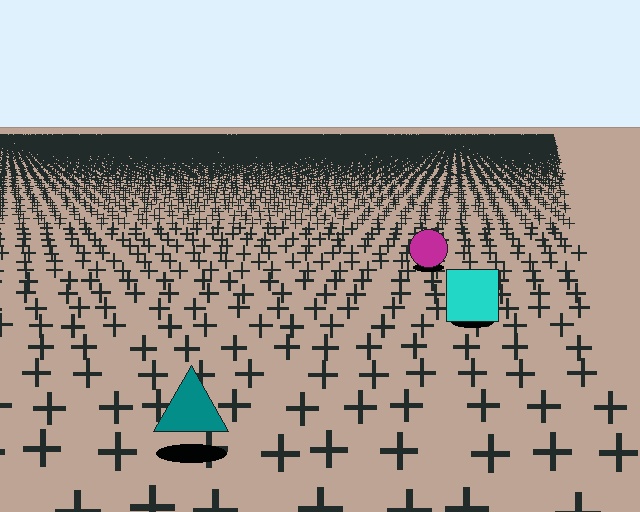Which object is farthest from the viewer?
The magenta circle is farthest from the viewer. It appears smaller and the ground texture around it is denser.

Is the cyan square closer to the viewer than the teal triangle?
No. The teal triangle is closer — you can tell from the texture gradient: the ground texture is coarser near it.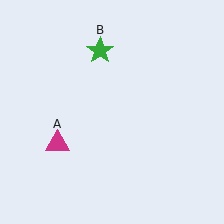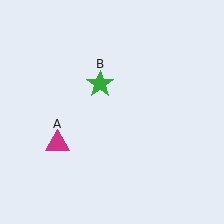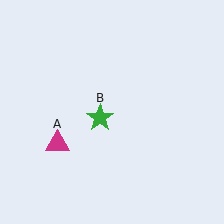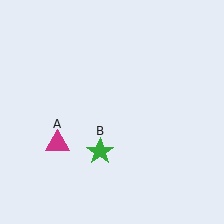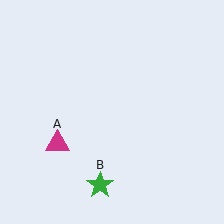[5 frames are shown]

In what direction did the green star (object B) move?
The green star (object B) moved down.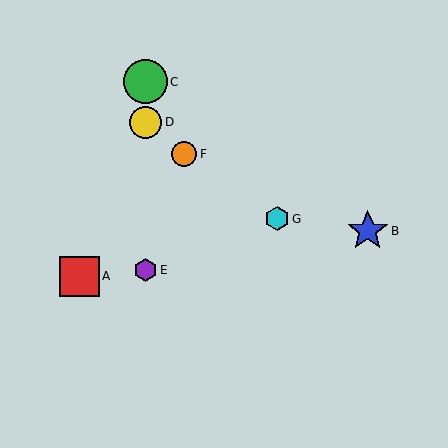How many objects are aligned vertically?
3 objects (C, D, E) are aligned vertically.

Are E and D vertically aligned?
Yes, both are at x≈146.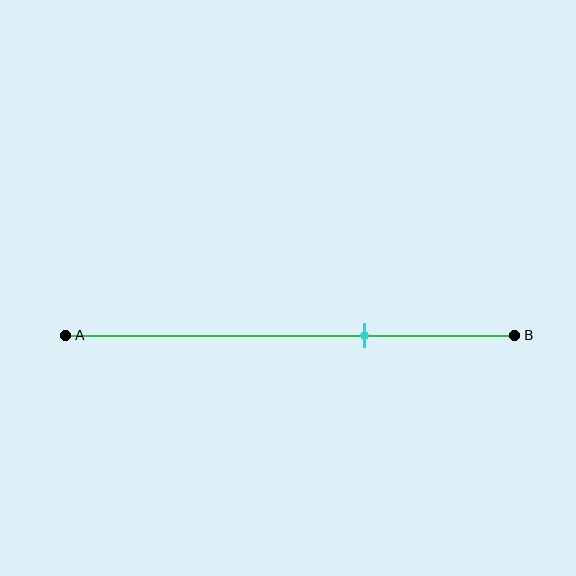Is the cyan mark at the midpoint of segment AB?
No, the mark is at about 65% from A, not at the 50% midpoint.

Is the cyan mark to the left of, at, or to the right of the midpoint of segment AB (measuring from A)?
The cyan mark is to the right of the midpoint of segment AB.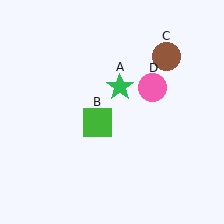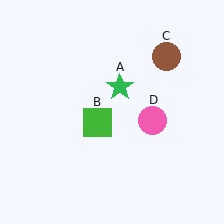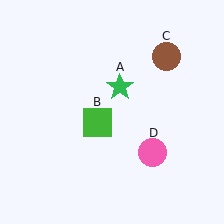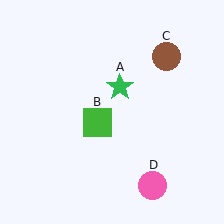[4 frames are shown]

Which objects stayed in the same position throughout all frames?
Green star (object A) and green square (object B) and brown circle (object C) remained stationary.